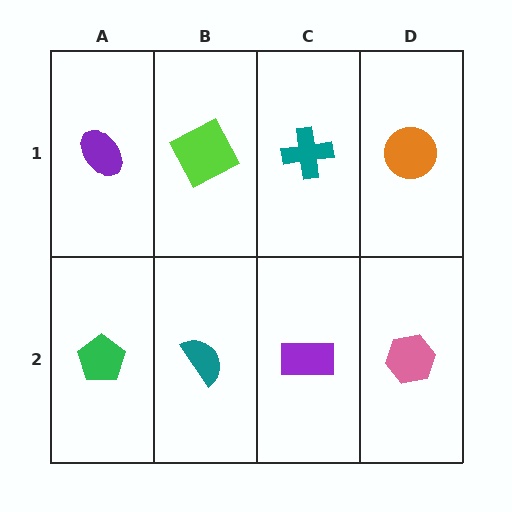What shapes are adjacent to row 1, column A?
A green pentagon (row 2, column A), a lime square (row 1, column B).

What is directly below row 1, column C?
A purple rectangle.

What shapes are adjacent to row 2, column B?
A lime square (row 1, column B), a green pentagon (row 2, column A), a purple rectangle (row 2, column C).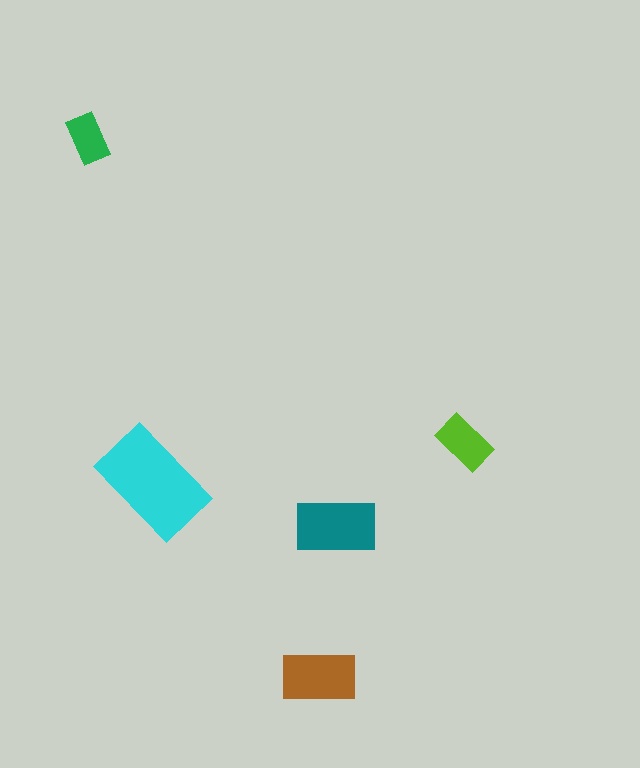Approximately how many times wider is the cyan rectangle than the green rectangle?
About 2 times wider.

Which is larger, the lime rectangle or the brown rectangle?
The brown one.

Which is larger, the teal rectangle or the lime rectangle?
The teal one.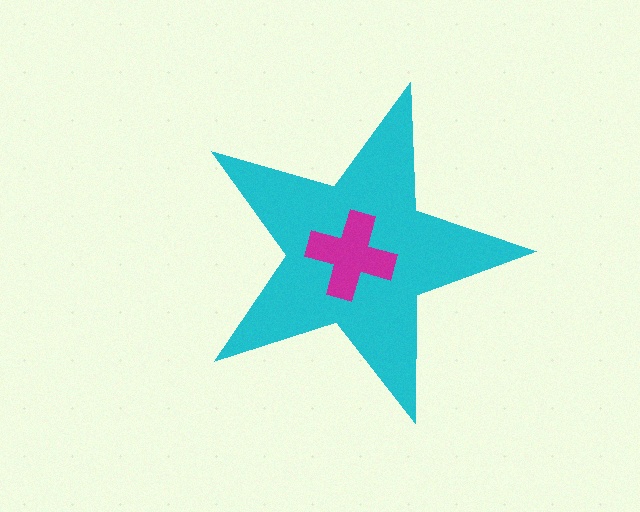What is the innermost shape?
The magenta cross.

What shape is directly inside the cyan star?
The magenta cross.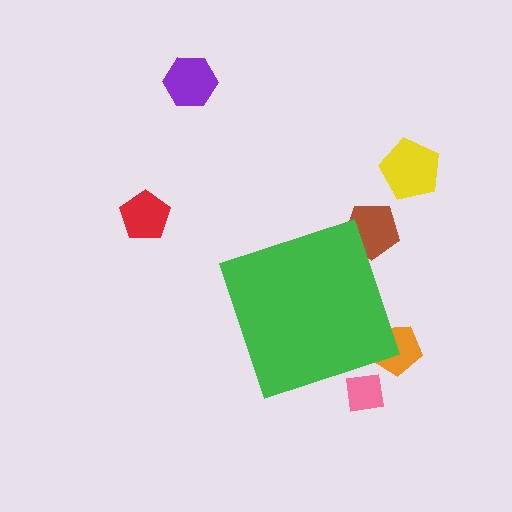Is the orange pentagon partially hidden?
Yes, the orange pentagon is partially hidden behind the green diamond.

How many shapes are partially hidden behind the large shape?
3 shapes are partially hidden.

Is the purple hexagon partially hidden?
No, the purple hexagon is fully visible.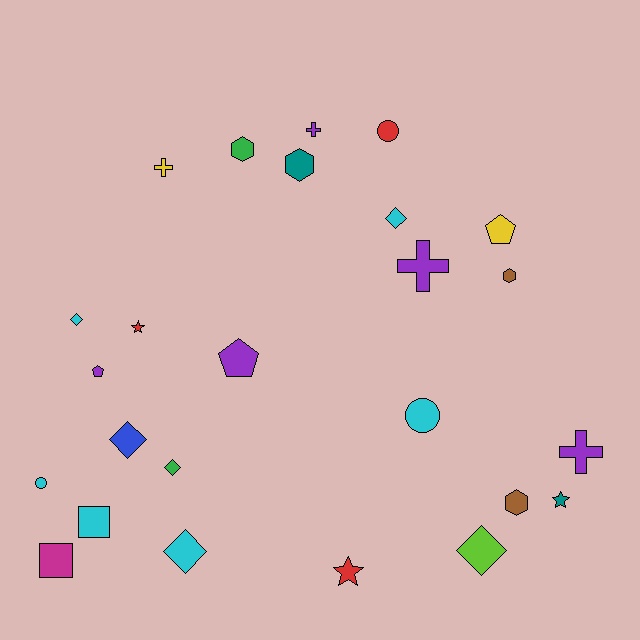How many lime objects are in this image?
There is 1 lime object.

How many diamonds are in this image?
There are 6 diamonds.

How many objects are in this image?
There are 25 objects.